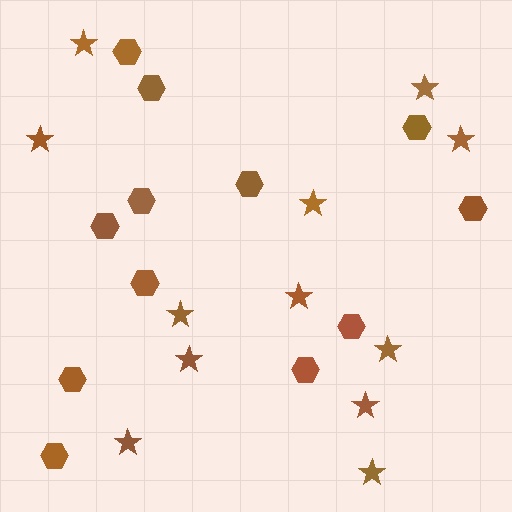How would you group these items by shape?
There are 2 groups: one group of hexagons (12) and one group of stars (12).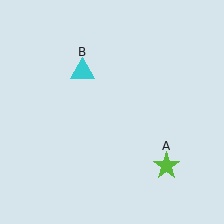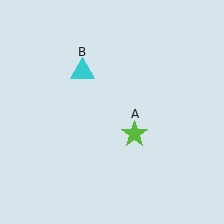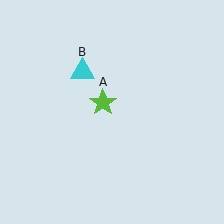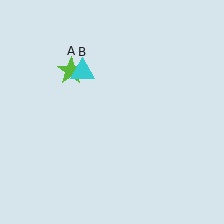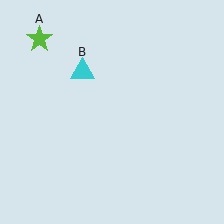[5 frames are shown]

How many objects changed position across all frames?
1 object changed position: lime star (object A).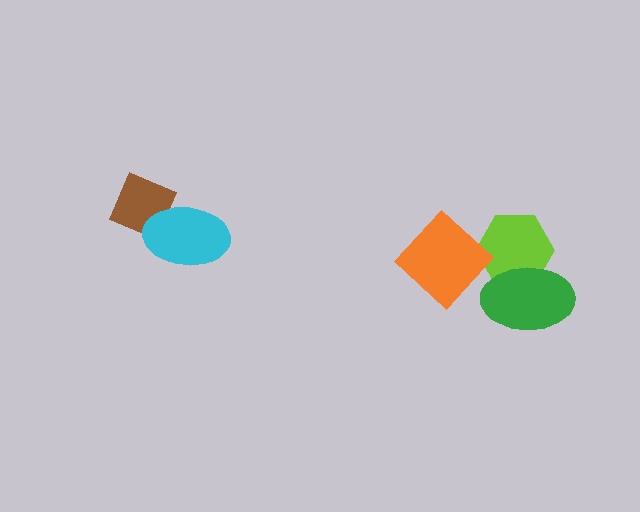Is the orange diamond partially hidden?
No, no other shape covers it.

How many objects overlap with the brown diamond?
1 object overlaps with the brown diamond.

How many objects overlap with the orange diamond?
1 object overlaps with the orange diamond.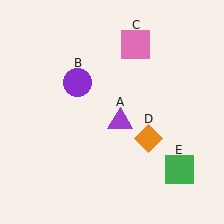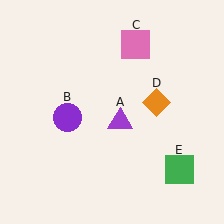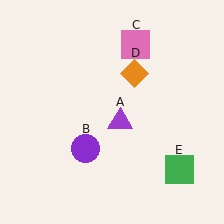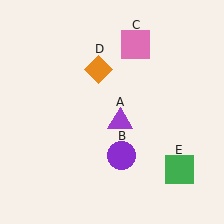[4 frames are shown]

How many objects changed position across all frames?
2 objects changed position: purple circle (object B), orange diamond (object D).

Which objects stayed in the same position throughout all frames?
Purple triangle (object A) and pink square (object C) and green square (object E) remained stationary.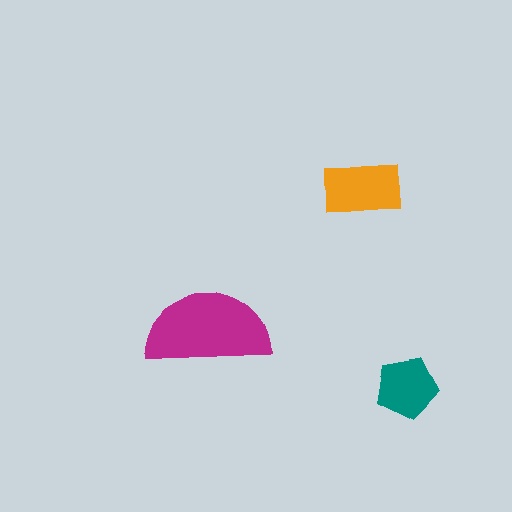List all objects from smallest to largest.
The teal pentagon, the orange rectangle, the magenta semicircle.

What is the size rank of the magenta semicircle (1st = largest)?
1st.